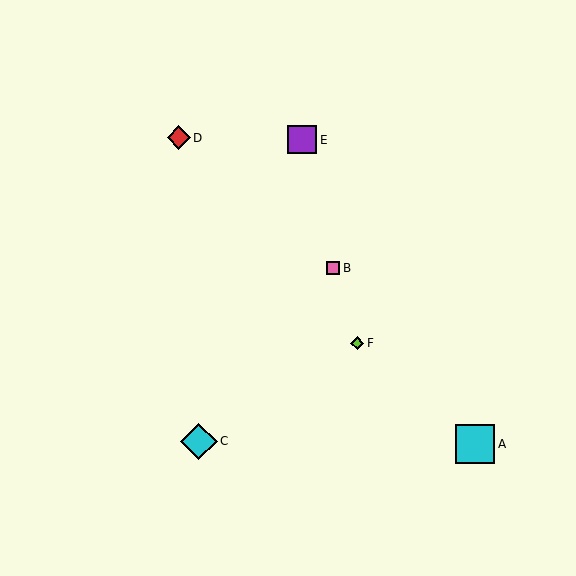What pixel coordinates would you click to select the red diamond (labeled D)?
Click at (179, 138) to select the red diamond D.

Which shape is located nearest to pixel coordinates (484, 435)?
The cyan square (labeled A) at (475, 444) is nearest to that location.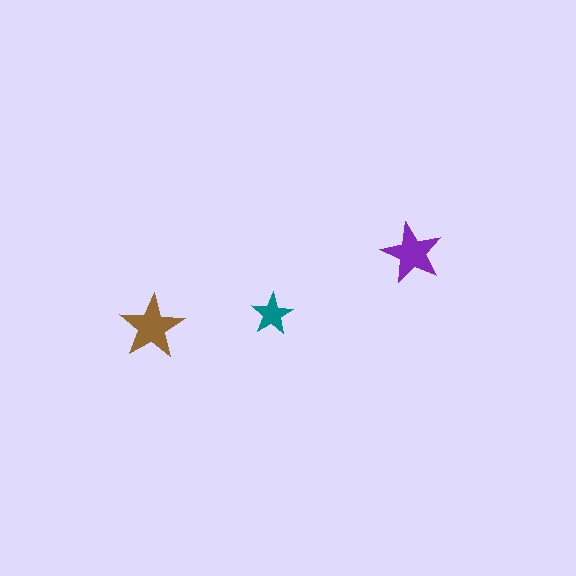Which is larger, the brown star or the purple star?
The brown one.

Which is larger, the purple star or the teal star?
The purple one.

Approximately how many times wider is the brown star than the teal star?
About 1.5 times wider.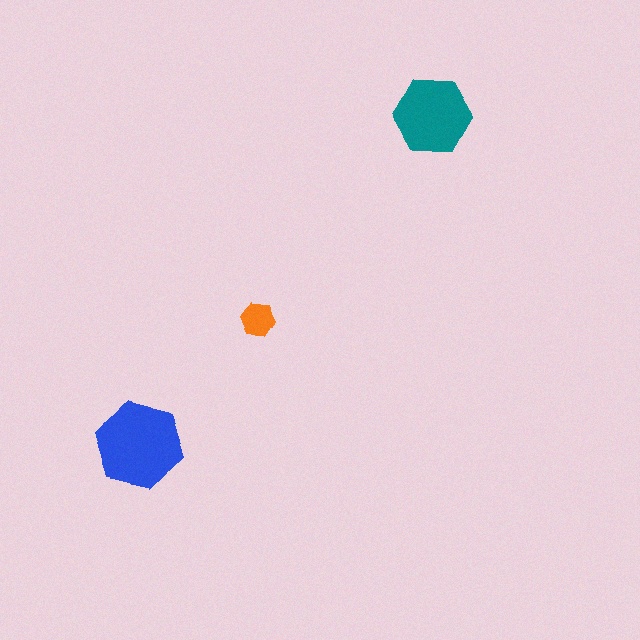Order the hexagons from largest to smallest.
the blue one, the teal one, the orange one.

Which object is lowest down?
The blue hexagon is bottommost.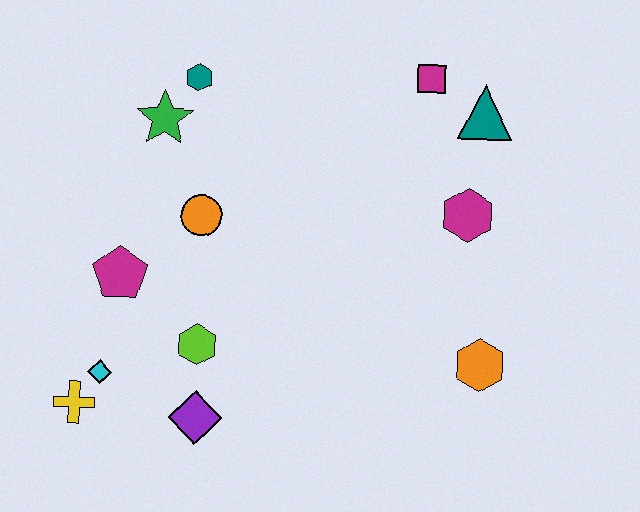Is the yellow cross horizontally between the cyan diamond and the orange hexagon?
No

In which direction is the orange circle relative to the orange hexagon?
The orange circle is to the left of the orange hexagon.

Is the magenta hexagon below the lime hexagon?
No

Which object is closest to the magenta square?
The teal triangle is closest to the magenta square.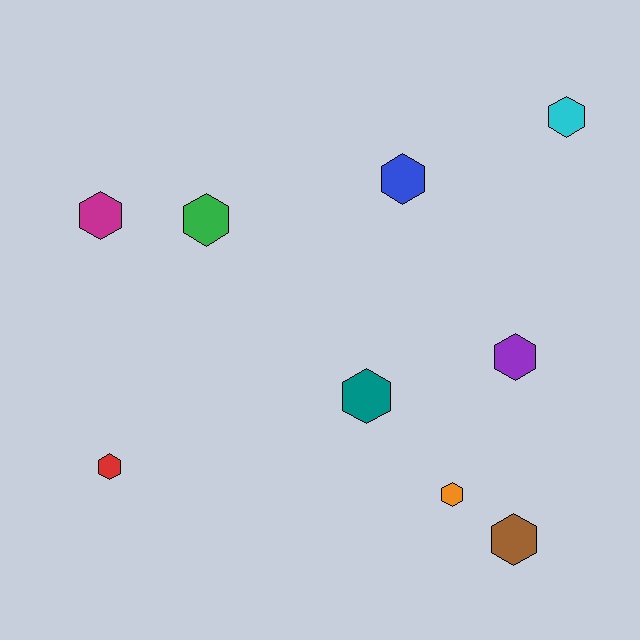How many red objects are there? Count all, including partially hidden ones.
There is 1 red object.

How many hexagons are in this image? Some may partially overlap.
There are 9 hexagons.